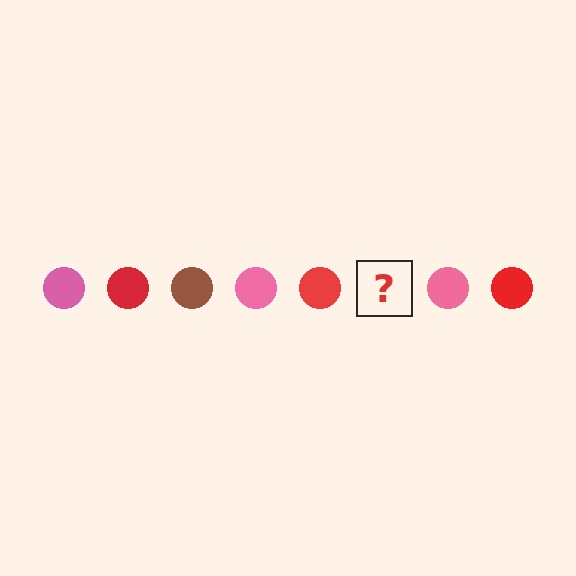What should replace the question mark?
The question mark should be replaced with a brown circle.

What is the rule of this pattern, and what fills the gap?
The rule is that the pattern cycles through pink, red, brown circles. The gap should be filled with a brown circle.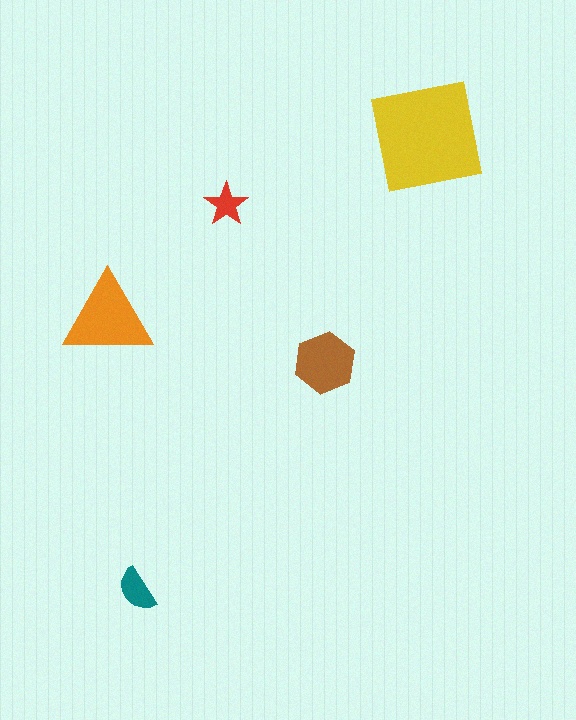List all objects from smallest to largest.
The red star, the teal semicircle, the brown hexagon, the orange triangle, the yellow square.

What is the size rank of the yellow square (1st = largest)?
1st.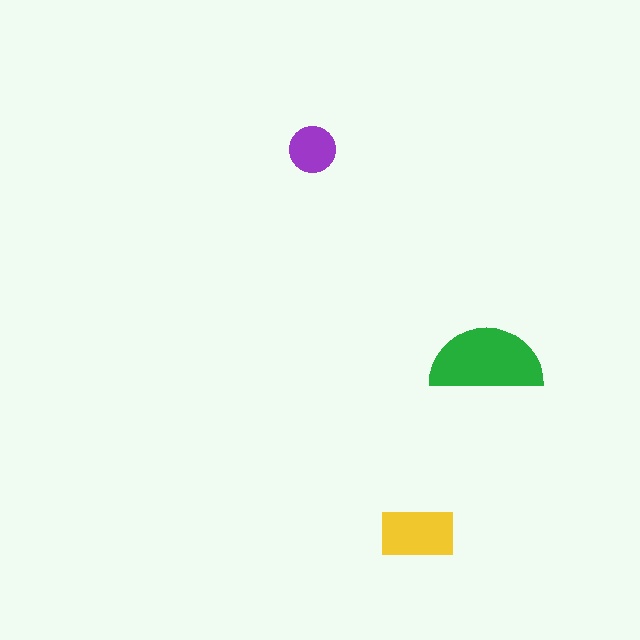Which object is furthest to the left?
The purple circle is leftmost.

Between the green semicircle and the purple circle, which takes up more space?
The green semicircle.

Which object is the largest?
The green semicircle.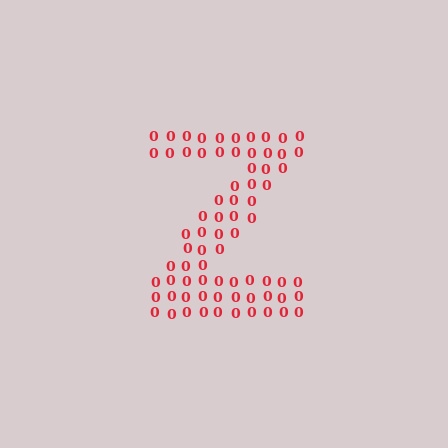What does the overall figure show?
The overall figure shows the letter Z.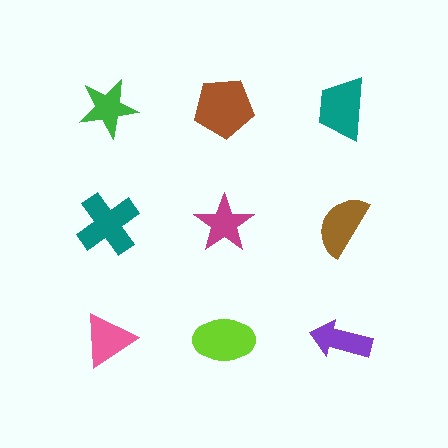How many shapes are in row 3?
3 shapes.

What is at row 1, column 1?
A green star.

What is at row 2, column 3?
A brown semicircle.